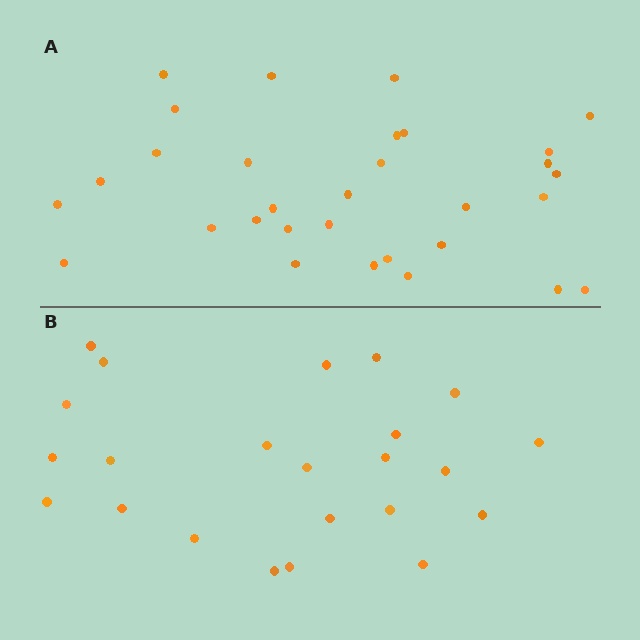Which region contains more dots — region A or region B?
Region A (the top region) has more dots.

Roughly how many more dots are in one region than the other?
Region A has roughly 8 or so more dots than region B.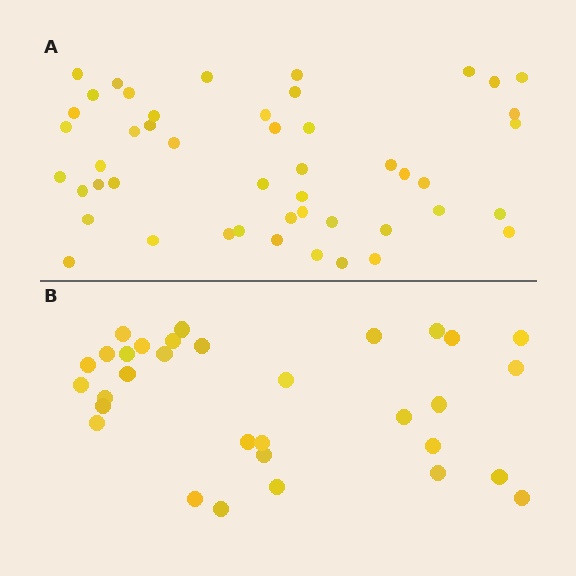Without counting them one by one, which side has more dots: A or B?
Region A (the top region) has more dots.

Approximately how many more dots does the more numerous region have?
Region A has approximately 15 more dots than region B.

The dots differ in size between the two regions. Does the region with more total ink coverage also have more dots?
No. Region B has more total ink coverage because its dots are larger, but region A actually contains more individual dots. Total area can be misleading — the number of items is what matters here.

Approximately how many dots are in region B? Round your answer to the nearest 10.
About 30 dots. (The exact count is 32, which rounds to 30.)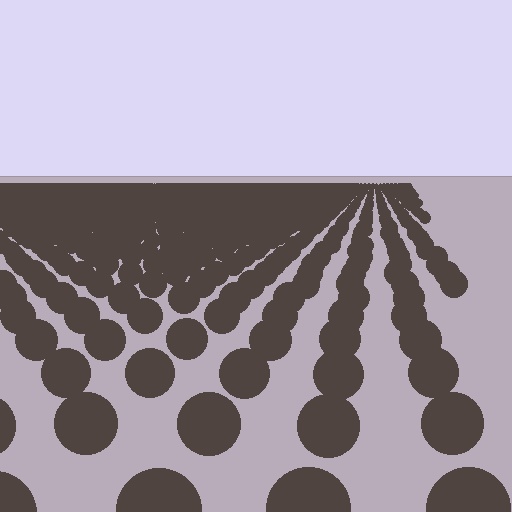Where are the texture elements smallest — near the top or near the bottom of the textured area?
Near the top.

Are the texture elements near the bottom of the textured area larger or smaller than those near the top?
Larger. Near the bottom, elements are closer to the viewer and appear at a bigger on-screen size.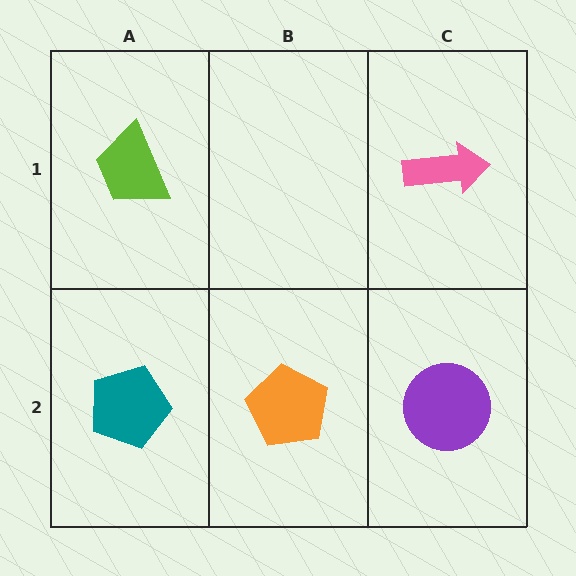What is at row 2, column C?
A purple circle.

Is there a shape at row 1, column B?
No, that cell is empty.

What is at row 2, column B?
An orange pentagon.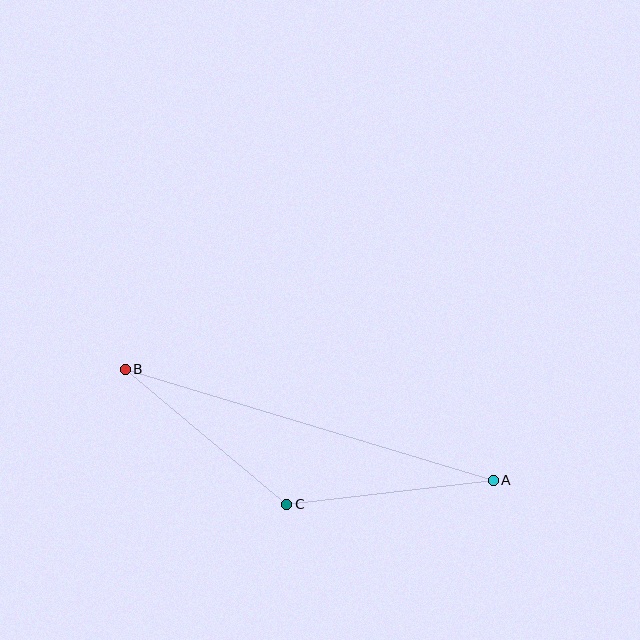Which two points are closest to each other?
Points A and C are closest to each other.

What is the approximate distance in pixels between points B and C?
The distance between B and C is approximately 211 pixels.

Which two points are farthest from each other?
Points A and B are farthest from each other.